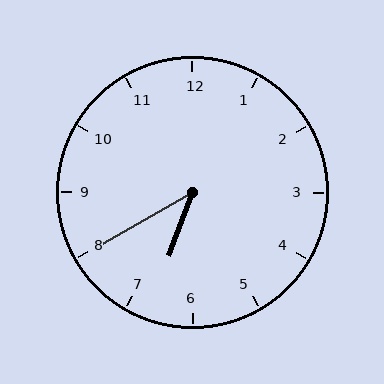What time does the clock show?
6:40.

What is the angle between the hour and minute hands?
Approximately 40 degrees.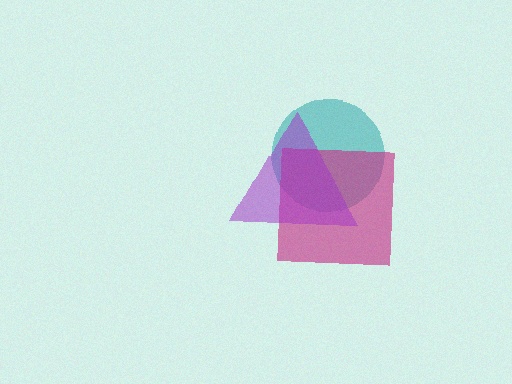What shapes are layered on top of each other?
The layered shapes are: a teal circle, a magenta square, a purple triangle.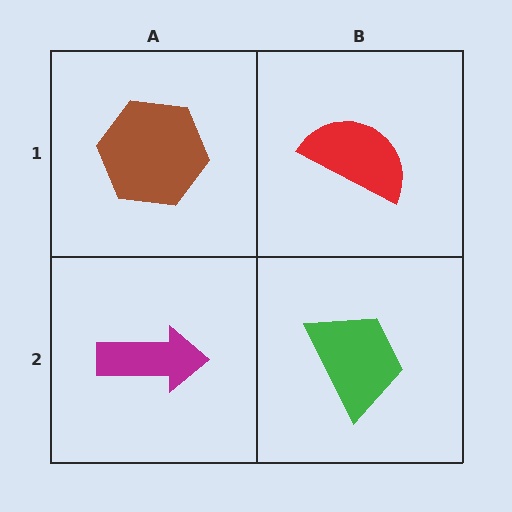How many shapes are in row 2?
2 shapes.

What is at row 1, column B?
A red semicircle.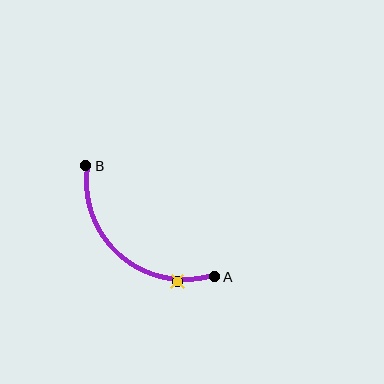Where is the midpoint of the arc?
The arc midpoint is the point on the curve farthest from the straight line joining A and B. It sits below and to the left of that line.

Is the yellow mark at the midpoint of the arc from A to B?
No. The yellow mark lies on the arc but is closer to endpoint A. The arc midpoint would be at the point on the curve equidistant along the arc from both A and B.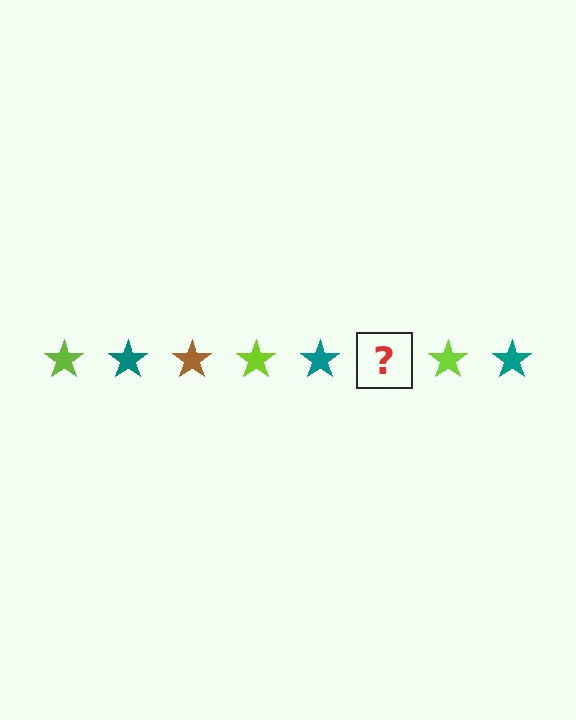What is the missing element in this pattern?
The missing element is a brown star.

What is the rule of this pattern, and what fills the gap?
The rule is that the pattern cycles through lime, teal, brown stars. The gap should be filled with a brown star.